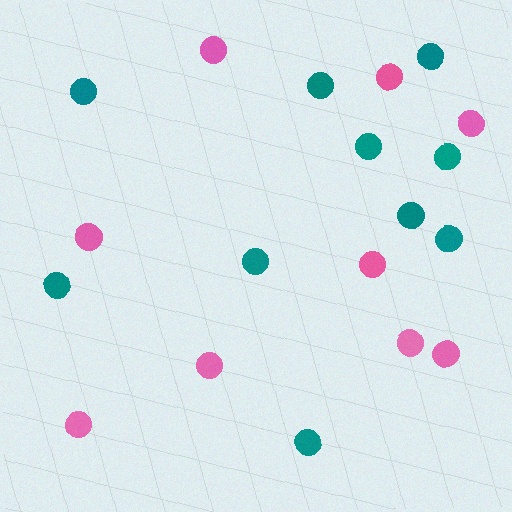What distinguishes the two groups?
There are 2 groups: one group of teal circles (10) and one group of pink circles (9).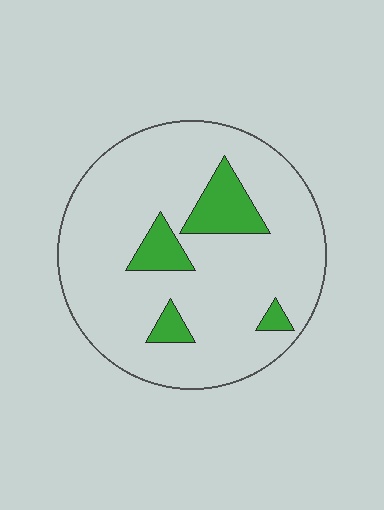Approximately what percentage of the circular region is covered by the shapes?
Approximately 15%.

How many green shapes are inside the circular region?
4.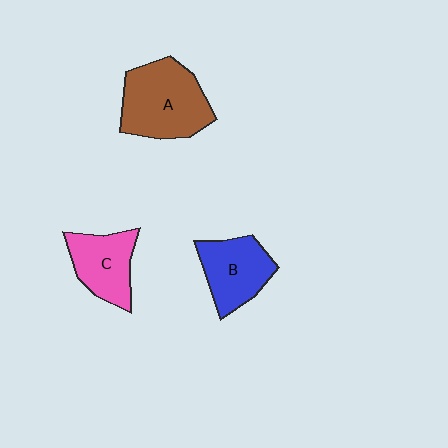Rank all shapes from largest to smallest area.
From largest to smallest: A (brown), B (blue), C (pink).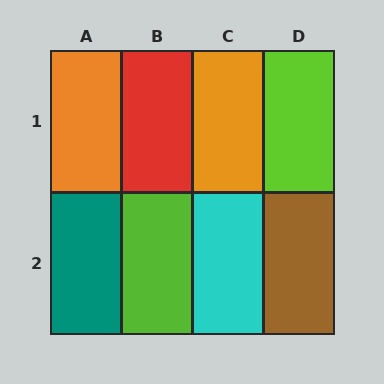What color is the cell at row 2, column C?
Cyan.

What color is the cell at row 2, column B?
Lime.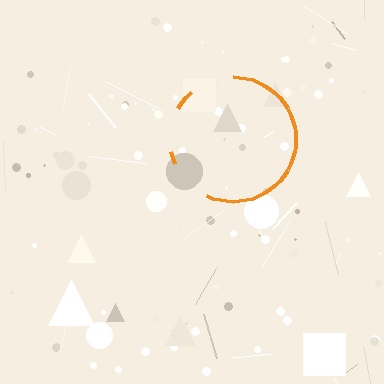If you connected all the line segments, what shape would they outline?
They would outline a circle.